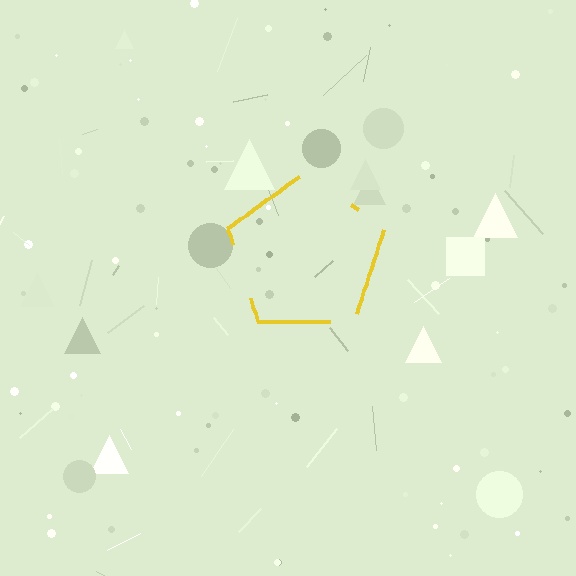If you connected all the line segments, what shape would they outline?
They would outline a pentagon.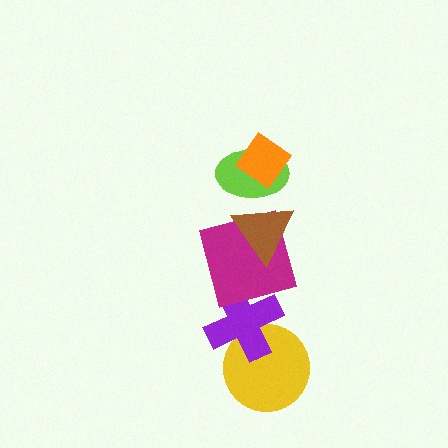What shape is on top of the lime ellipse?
The orange diamond is on top of the lime ellipse.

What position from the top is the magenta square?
The magenta square is 4th from the top.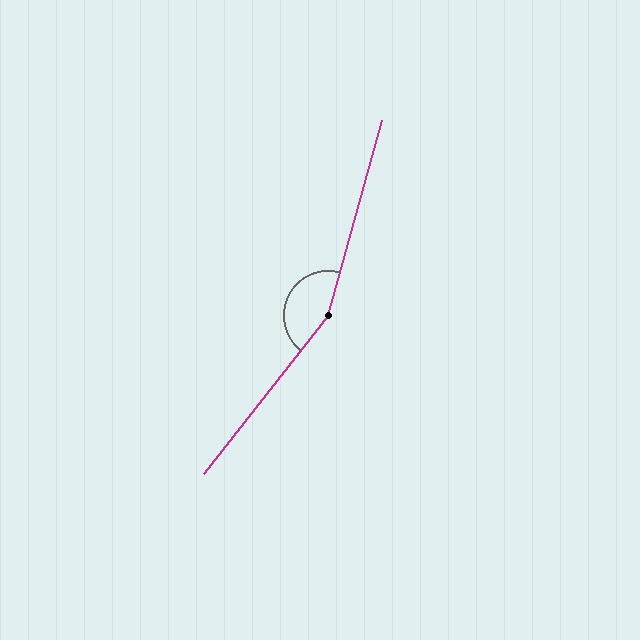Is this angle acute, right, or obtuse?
It is obtuse.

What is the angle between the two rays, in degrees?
Approximately 158 degrees.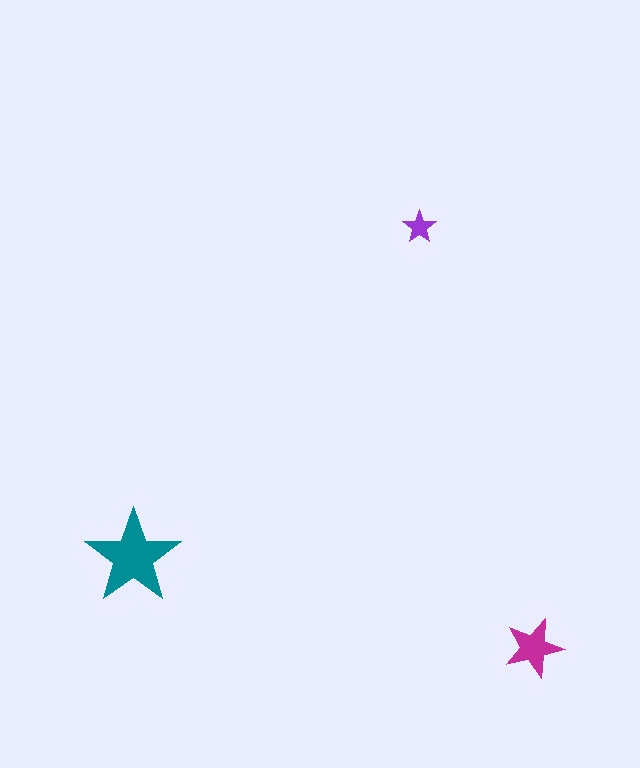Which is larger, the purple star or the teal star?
The teal one.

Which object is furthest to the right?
The magenta star is rightmost.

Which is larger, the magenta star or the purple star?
The magenta one.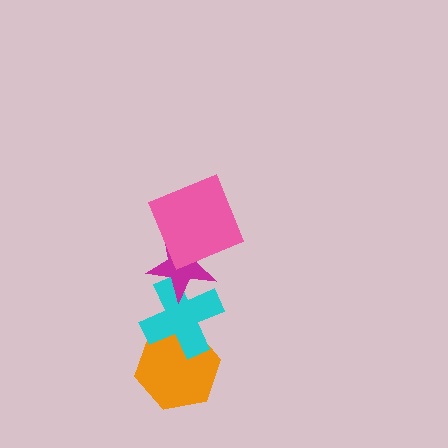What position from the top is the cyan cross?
The cyan cross is 3rd from the top.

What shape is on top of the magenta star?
The pink square is on top of the magenta star.